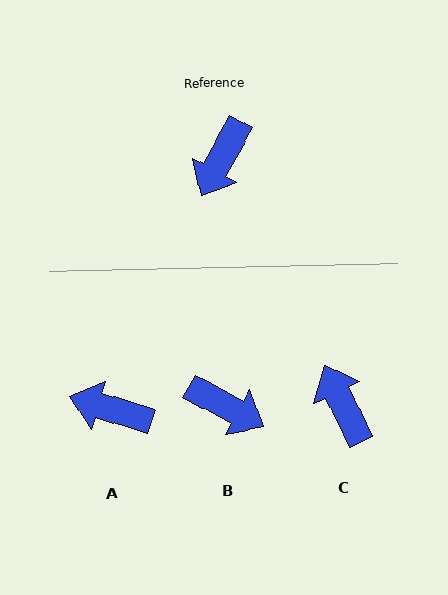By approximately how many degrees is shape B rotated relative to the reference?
Approximately 90 degrees counter-clockwise.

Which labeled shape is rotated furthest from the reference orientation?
C, about 126 degrees away.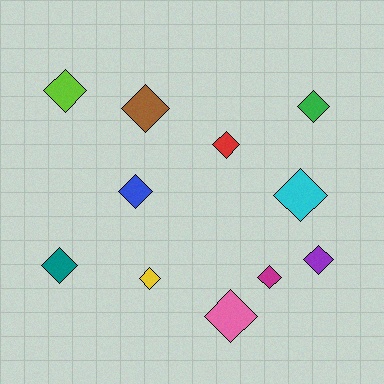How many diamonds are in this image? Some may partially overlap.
There are 11 diamonds.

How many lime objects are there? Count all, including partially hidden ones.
There is 1 lime object.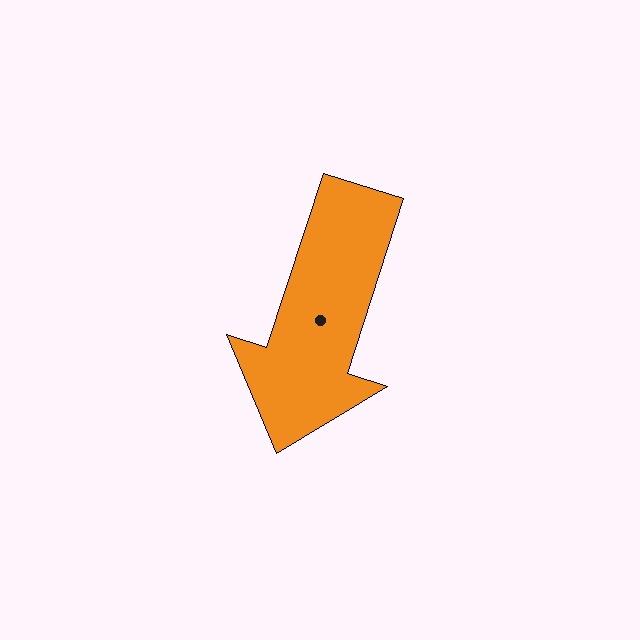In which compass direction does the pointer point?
South.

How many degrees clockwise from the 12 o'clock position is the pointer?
Approximately 198 degrees.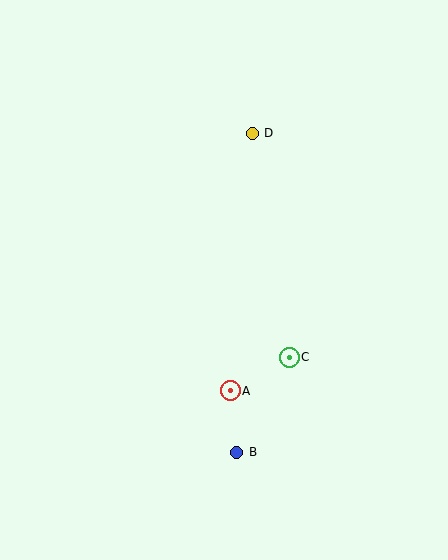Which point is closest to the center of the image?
Point C at (289, 357) is closest to the center.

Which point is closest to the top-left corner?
Point D is closest to the top-left corner.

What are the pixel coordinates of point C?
Point C is at (289, 357).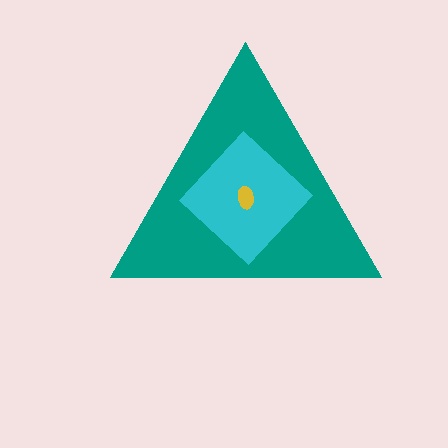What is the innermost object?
The yellow ellipse.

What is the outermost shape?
The teal triangle.